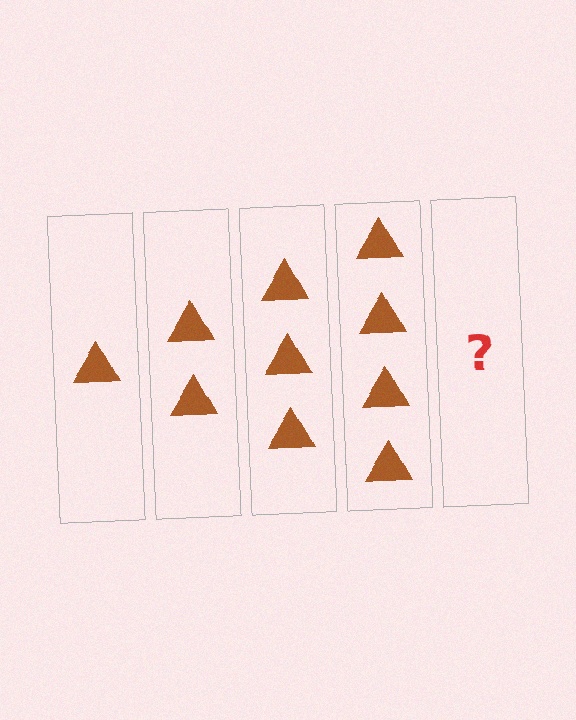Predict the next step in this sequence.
The next step is 5 triangles.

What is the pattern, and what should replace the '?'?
The pattern is that each step adds one more triangle. The '?' should be 5 triangles.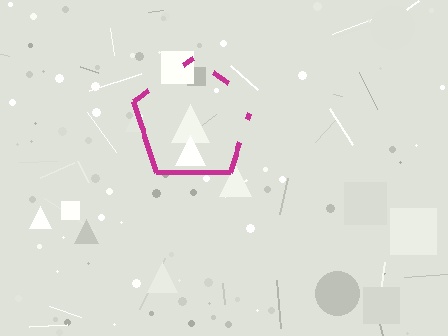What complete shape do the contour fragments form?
The contour fragments form a pentagon.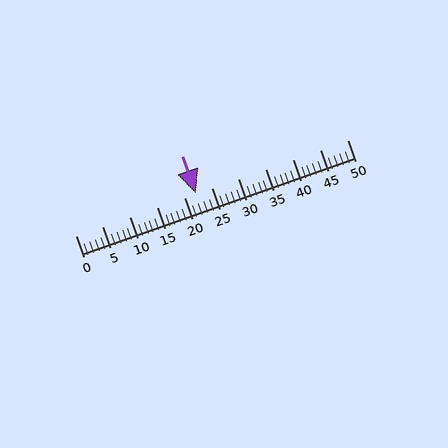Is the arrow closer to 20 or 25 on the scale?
The arrow is closer to 20.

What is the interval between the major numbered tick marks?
The major tick marks are spaced 5 units apart.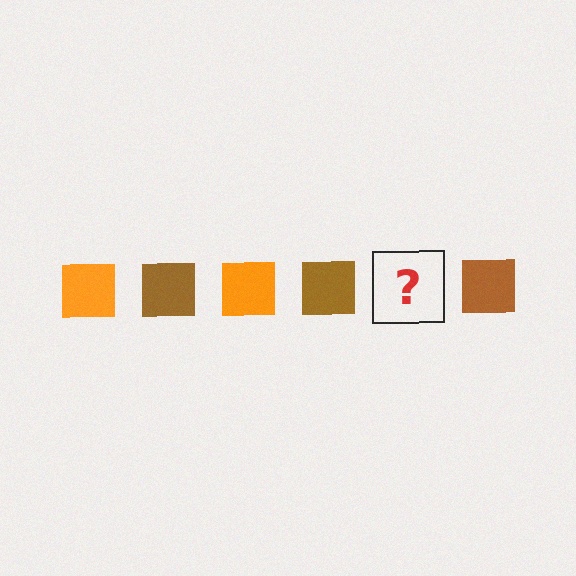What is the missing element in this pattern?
The missing element is an orange square.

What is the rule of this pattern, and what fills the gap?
The rule is that the pattern cycles through orange, brown squares. The gap should be filled with an orange square.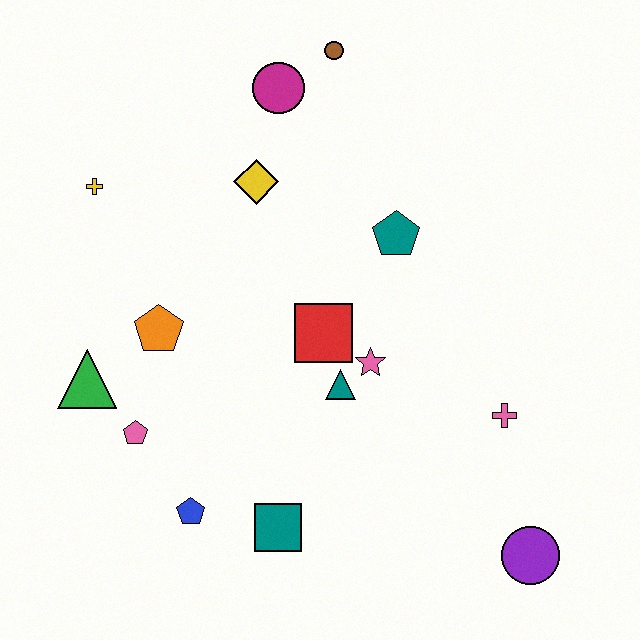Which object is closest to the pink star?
The teal triangle is closest to the pink star.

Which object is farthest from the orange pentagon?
The purple circle is farthest from the orange pentagon.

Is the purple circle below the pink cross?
Yes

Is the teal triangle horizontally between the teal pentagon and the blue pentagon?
Yes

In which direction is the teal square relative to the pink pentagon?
The teal square is to the right of the pink pentagon.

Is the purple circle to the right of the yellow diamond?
Yes